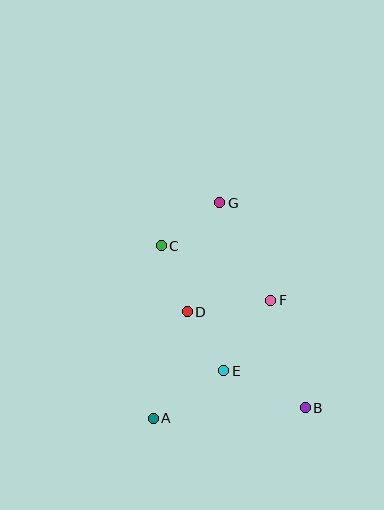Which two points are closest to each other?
Points D and E are closest to each other.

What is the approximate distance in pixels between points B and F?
The distance between B and F is approximately 113 pixels.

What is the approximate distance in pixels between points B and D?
The distance between B and D is approximately 152 pixels.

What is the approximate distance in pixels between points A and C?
The distance between A and C is approximately 173 pixels.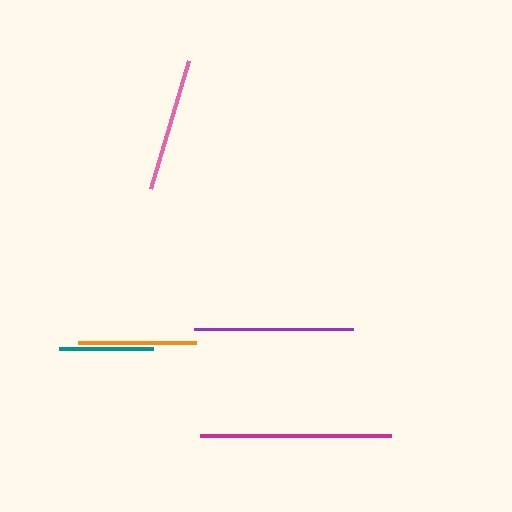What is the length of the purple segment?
The purple segment is approximately 160 pixels long.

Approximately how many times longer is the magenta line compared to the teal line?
The magenta line is approximately 2.0 times the length of the teal line.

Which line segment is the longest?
The magenta line is the longest at approximately 191 pixels.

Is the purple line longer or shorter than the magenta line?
The magenta line is longer than the purple line.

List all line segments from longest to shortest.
From longest to shortest: magenta, purple, pink, orange, teal.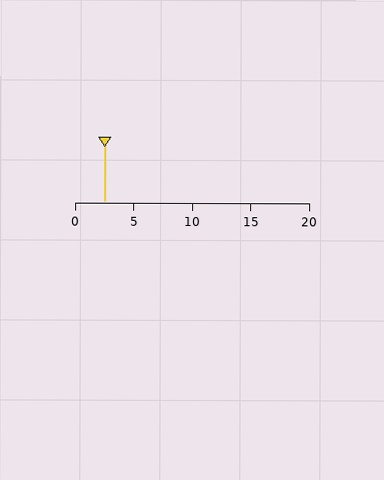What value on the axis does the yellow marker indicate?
The marker indicates approximately 2.5.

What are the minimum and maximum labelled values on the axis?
The axis runs from 0 to 20.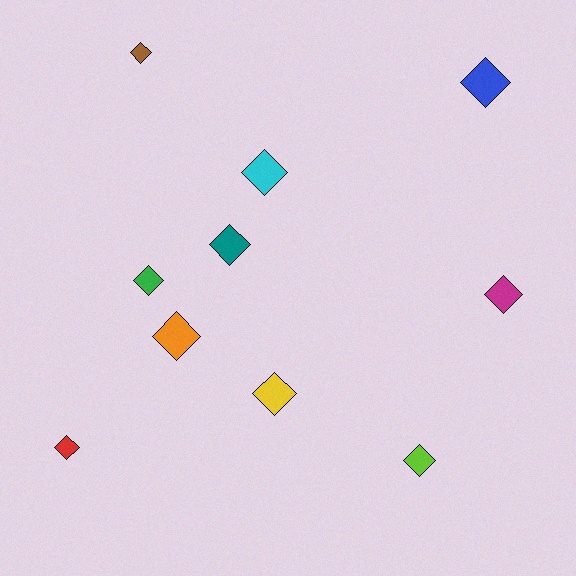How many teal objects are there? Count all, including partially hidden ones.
There is 1 teal object.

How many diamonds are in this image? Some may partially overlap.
There are 10 diamonds.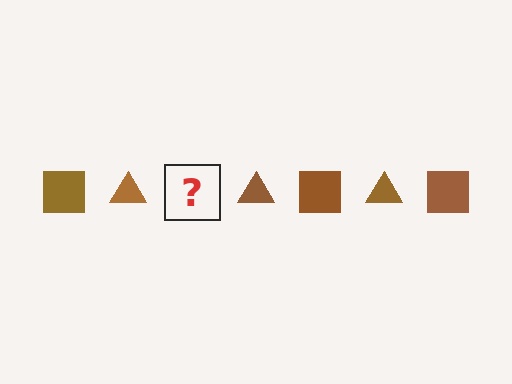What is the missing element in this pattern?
The missing element is a brown square.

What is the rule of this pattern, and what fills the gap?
The rule is that the pattern cycles through square, triangle shapes in brown. The gap should be filled with a brown square.